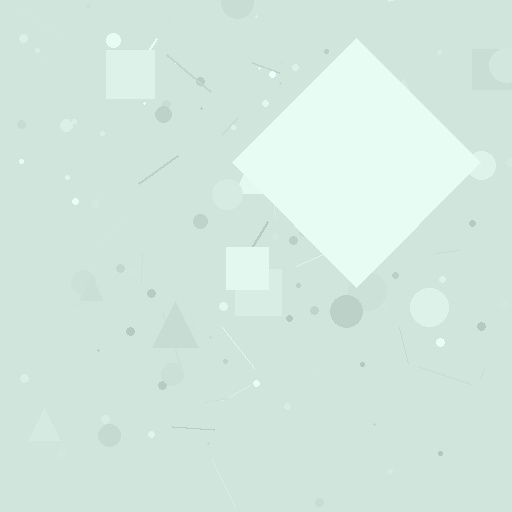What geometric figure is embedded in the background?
A diamond is embedded in the background.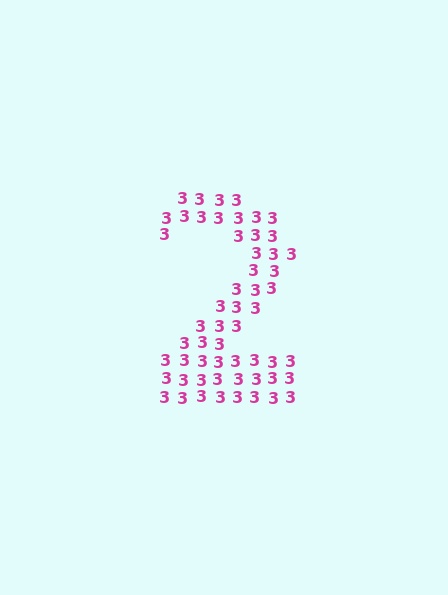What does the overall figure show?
The overall figure shows the digit 2.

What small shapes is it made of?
It is made of small digit 3's.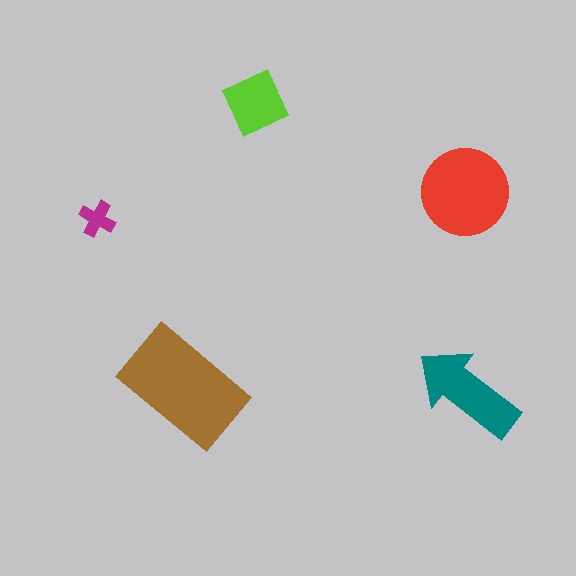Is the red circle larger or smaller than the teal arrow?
Larger.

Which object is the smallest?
The magenta cross.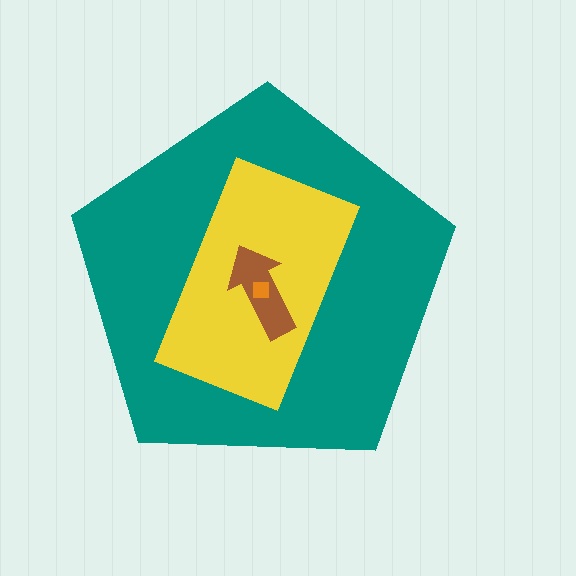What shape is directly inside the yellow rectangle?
The brown arrow.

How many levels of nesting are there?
4.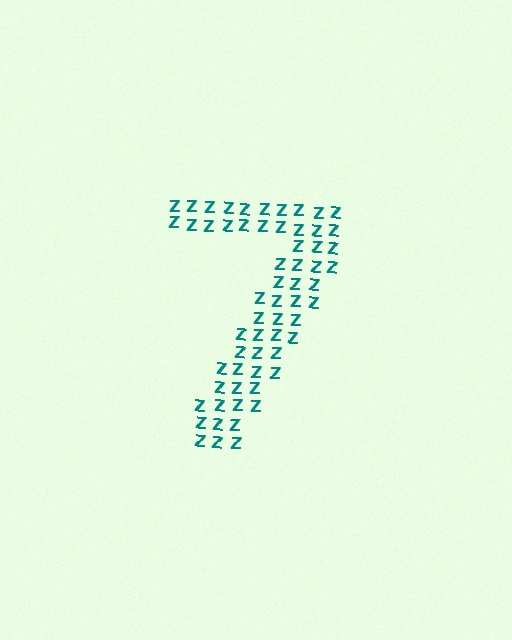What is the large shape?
The large shape is the digit 7.